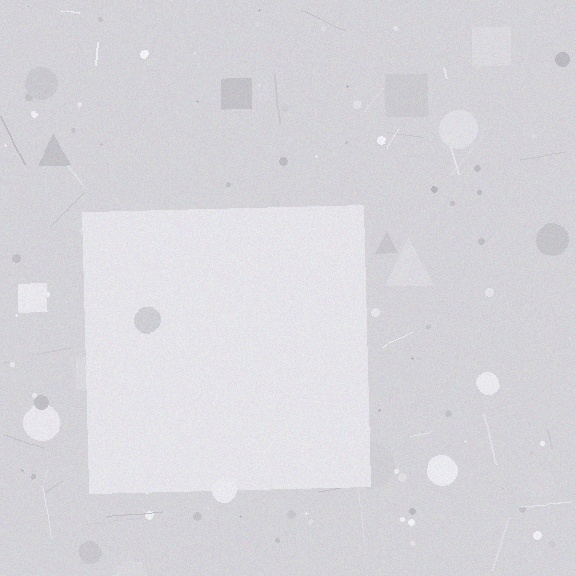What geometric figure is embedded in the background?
A square is embedded in the background.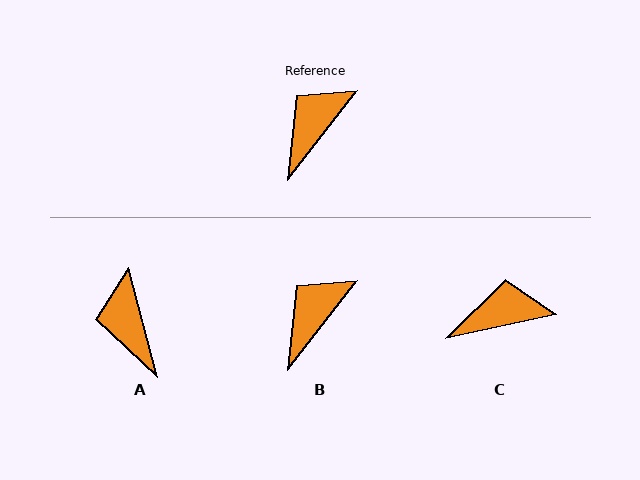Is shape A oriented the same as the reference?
No, it is off by about 53 degrees.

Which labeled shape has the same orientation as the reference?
B.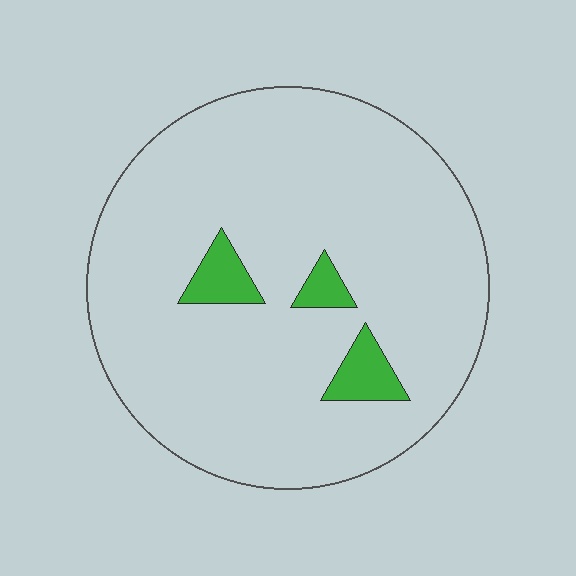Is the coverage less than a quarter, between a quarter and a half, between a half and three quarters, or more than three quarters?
Less than a quarter.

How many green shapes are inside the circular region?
3.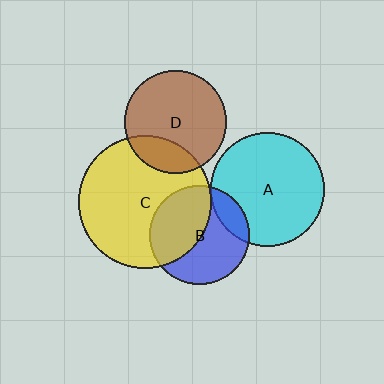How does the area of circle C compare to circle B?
Approximately 1.8 times.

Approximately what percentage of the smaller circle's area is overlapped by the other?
Approximately 45%.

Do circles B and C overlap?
Yes.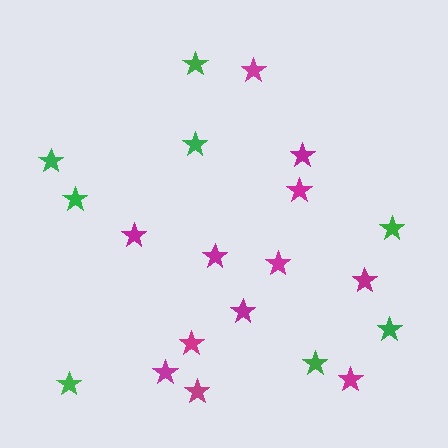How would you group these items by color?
There are 2 groups: one group of green stars (8) and one group of magenta stars (12).